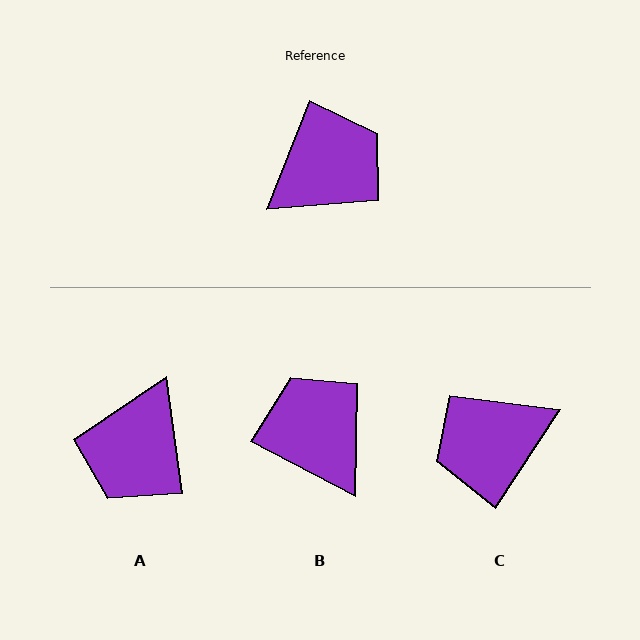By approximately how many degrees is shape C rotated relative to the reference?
Approximately 168 degrees counter-clockwise.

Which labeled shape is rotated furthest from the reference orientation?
C, about 168 degrees away.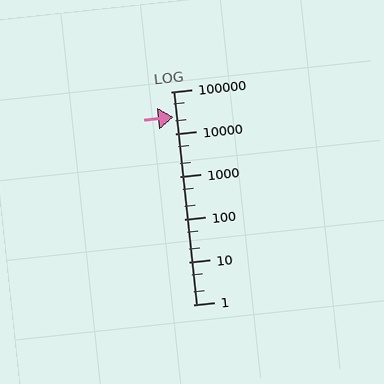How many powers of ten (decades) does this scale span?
The scale spans 5 decades, from 1 to 100000.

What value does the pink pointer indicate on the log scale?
The pointer indicates approximately 26000.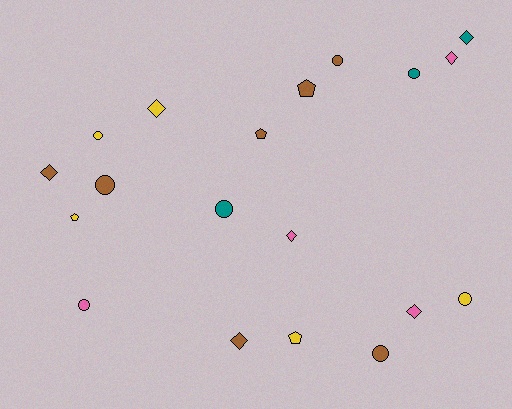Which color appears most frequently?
Brown, with 7 objects.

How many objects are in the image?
There are 19 objects.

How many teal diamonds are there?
There is 1 teal diamond.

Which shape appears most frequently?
Circle, with 8 objects.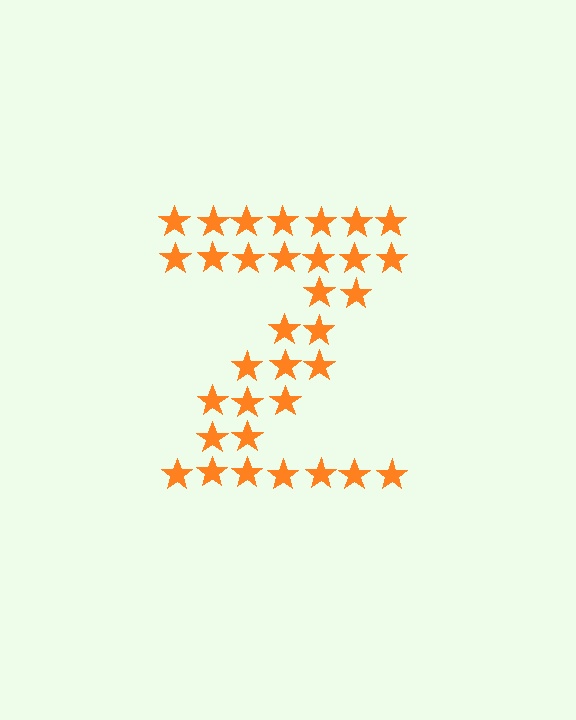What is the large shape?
The large shape is the letter Z.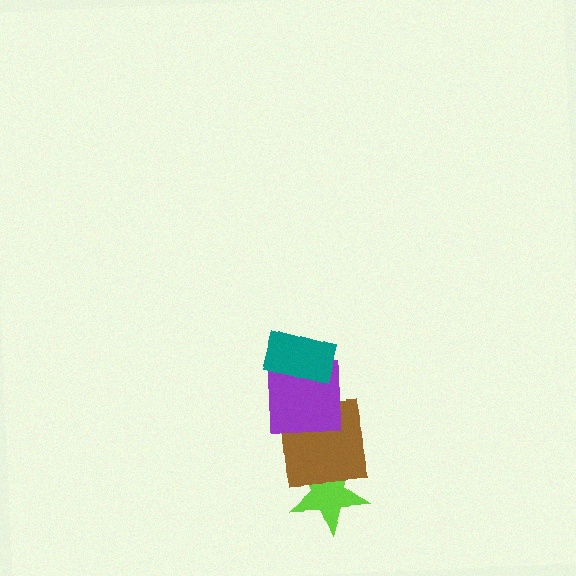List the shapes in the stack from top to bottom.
From top to bottom: the teal rectangle, the purple square, the brown square, the lime star.